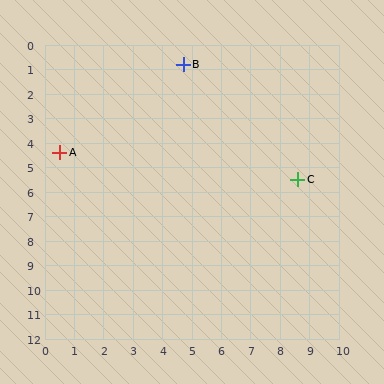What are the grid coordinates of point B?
Point B is at approximately (4.7, 0.8).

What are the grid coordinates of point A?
Point A is at approximately (0.5, 4.4).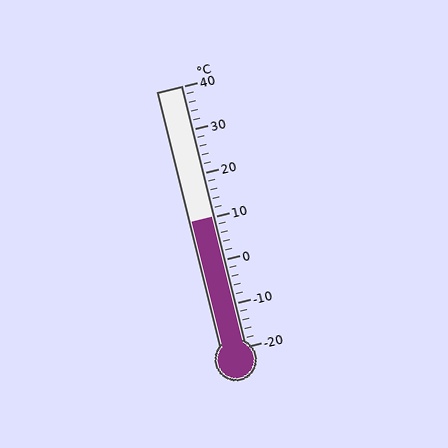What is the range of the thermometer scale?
The thermometer scale ranges from -20°C to 40°C.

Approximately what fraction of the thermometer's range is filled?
The thermometer is filled to approximately 50% of its range.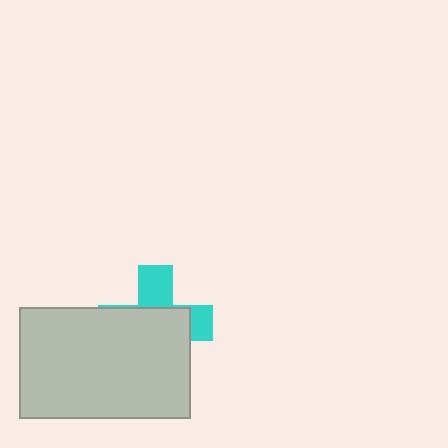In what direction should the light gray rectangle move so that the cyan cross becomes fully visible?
The light gray rectangle should move down. That is the shortest direction to clear the overlap and leave the cyan cross fully visible.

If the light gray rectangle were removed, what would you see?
You would see the complete cyan cross.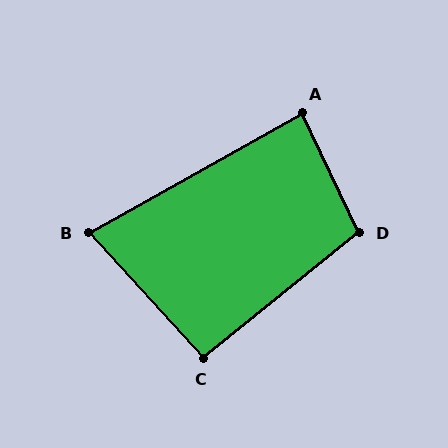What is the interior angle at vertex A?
Approximately 86 degrees (approximately right).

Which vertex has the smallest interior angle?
B, at approximately 77 degrees.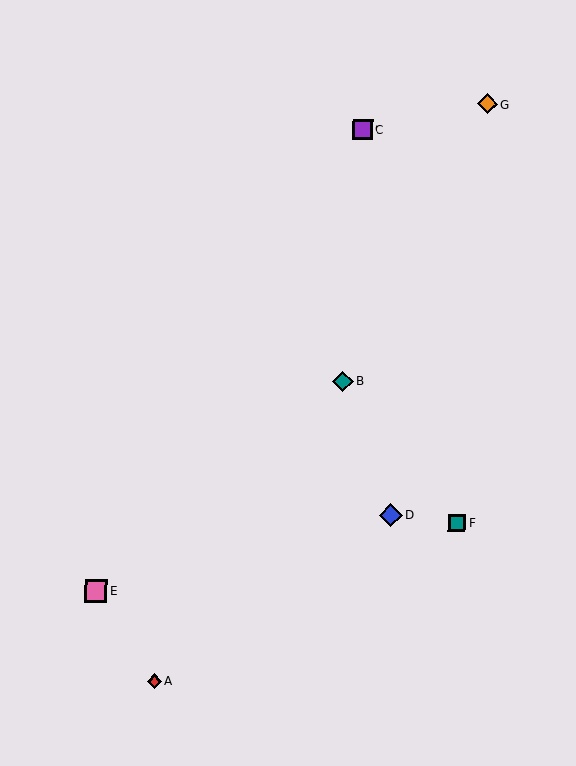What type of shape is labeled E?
Shape E is a pink square.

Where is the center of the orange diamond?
The center of the orange diamond is at (487, 104).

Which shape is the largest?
The blue diamond (labeled D) is the largest.